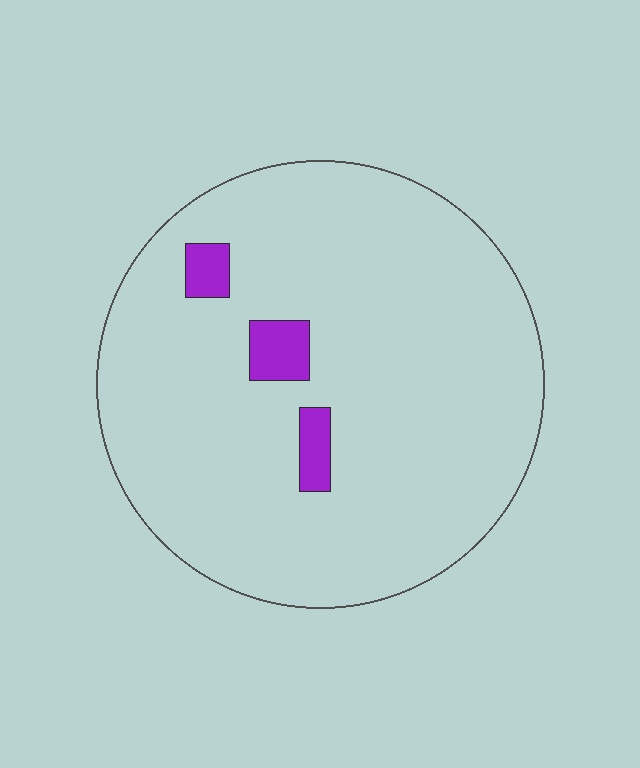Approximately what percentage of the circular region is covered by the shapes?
Approximately 5%.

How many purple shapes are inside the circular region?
3.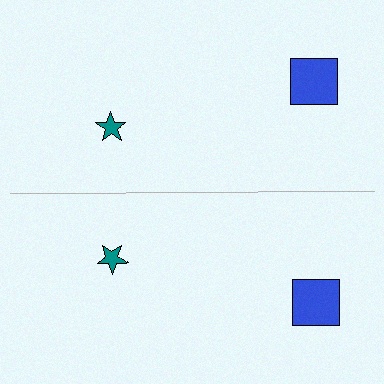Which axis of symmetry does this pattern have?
The pattern has a horizontal axis of symmetry running through the center of the image.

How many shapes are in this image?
There are 4 shapes in this image.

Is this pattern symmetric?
Yes, this pattern has bilateral (reflection) symmetry.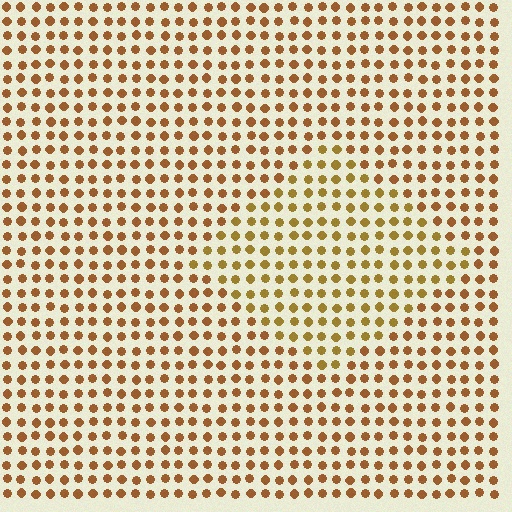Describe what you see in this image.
The image is filled with small brown elements in a uniform arrangement. A diamond-shaped region is visible where the elements are tinted to a slightly different hue, forming a subtle color boundary.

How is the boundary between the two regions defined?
The boundary is defined purely by a slight shift in hue (about 19 degrees). Spacing, size, and orientation are identical on both sides.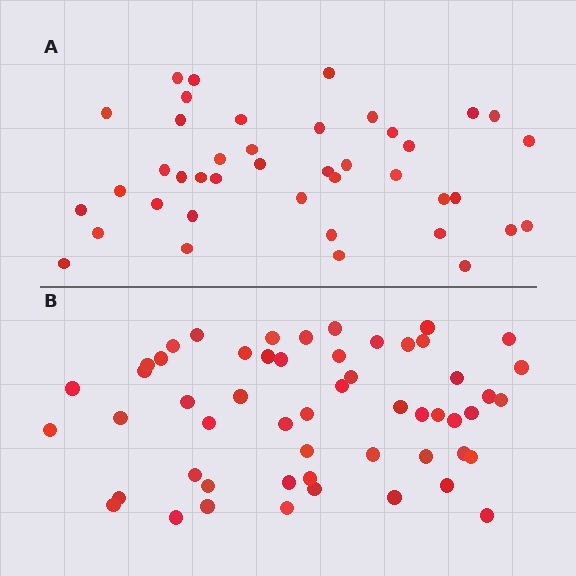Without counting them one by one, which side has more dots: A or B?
Region B (the bottom region) has more dots.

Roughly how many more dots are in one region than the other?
Region B has approximately 15 more dots than region A.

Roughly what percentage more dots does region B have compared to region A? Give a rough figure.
About 30% more.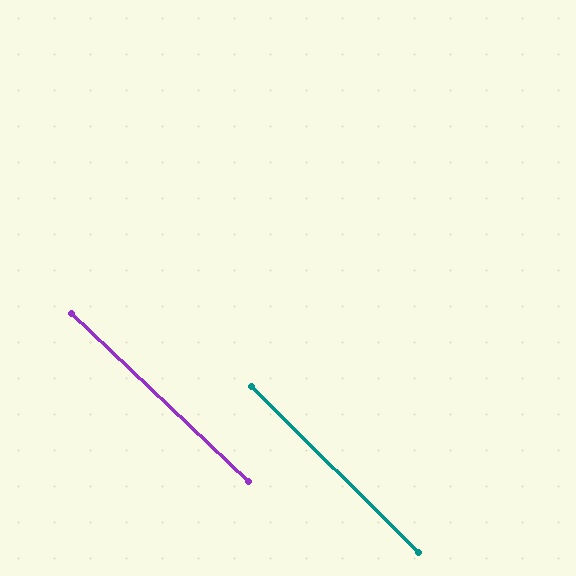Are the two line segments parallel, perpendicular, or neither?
Parallel — their directions differ by only 1.2°.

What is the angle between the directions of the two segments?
Approximately 1 degree.